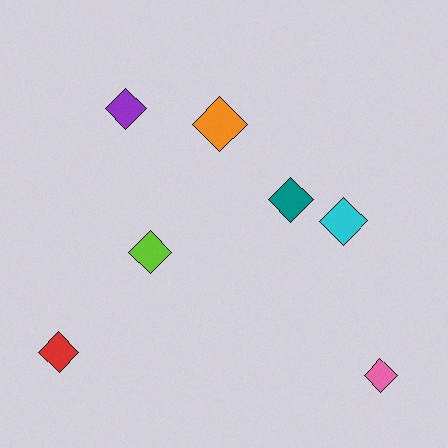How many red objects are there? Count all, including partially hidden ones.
There is 1 red object.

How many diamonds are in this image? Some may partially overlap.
There are 7 diamonds.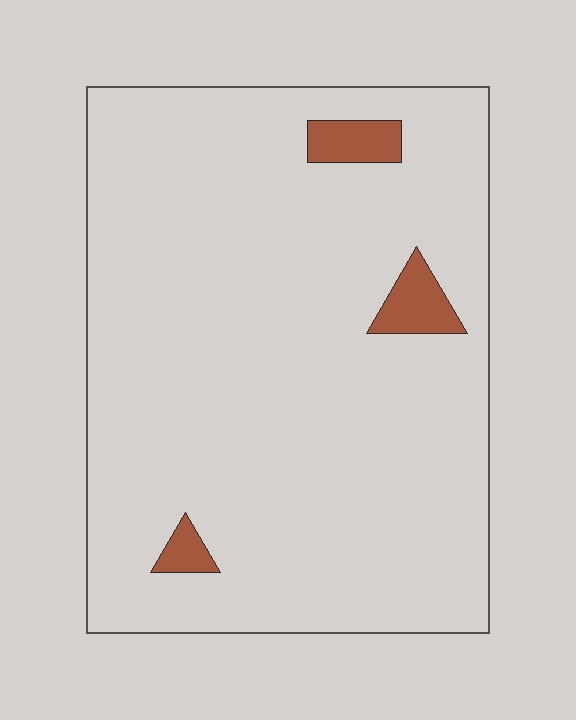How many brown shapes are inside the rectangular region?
3.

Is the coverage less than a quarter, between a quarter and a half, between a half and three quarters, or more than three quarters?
Less than a quarter.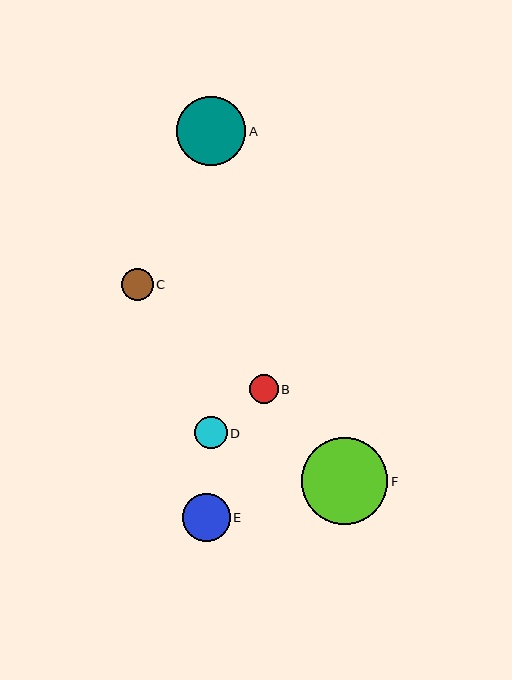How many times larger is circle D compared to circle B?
Circle D is approximately 1.1 times the size of circle B.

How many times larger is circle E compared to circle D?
Circle E is approximately 1.5 times the size of circle D.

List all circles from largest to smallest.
From largest to smallest: F, A, E, D, C, B.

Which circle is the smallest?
Circle B is the smallest with a size of approximately 29 pixels.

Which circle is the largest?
Circle F is the largest with a size of approximately 87 pixels.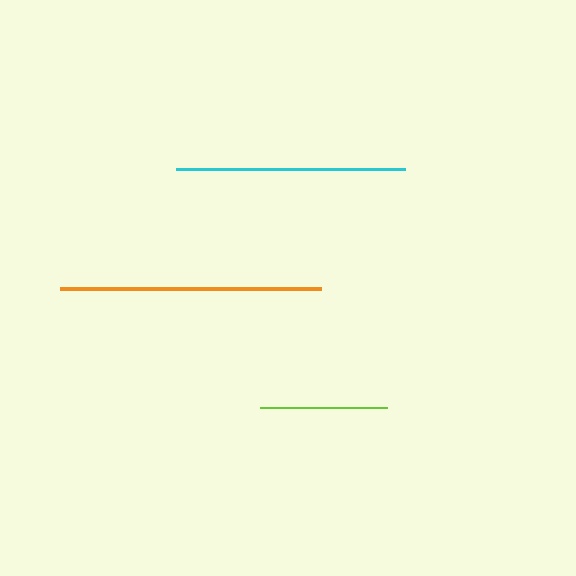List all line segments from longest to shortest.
From longest to shortest: orange, cyan, lime.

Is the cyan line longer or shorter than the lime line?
The cyan line is longer than the lime line.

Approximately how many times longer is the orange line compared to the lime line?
The orange line is approximately 2.1 times the length of the lime line.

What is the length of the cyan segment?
The cyan segment is approximately 229 pixels long.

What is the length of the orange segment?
The orange segment is approximately 261 pixels long.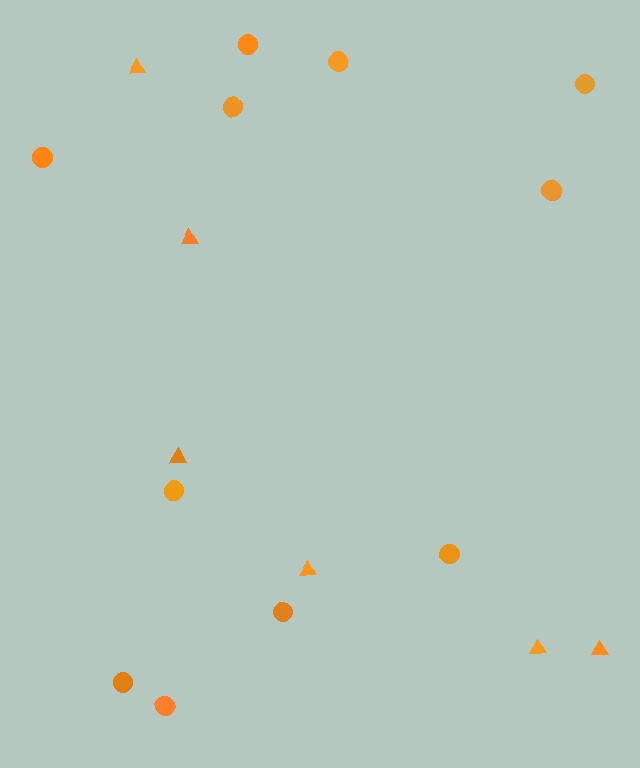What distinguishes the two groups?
There are 2 groups: one group of circles (11) and one group of triangles (6).